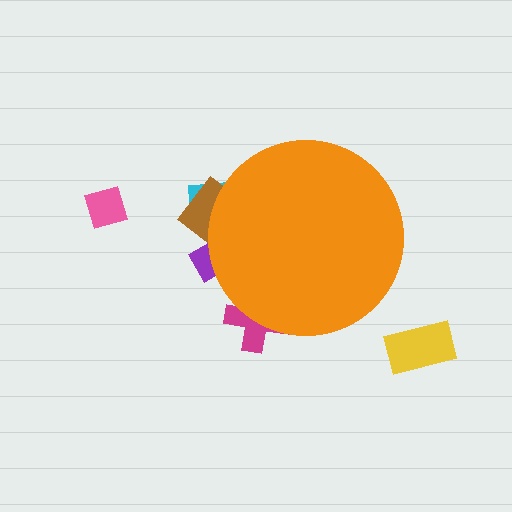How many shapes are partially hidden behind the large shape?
4 shapes are partially hidden.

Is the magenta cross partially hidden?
Yes, the magenta cross is partially hidden behind the orange circle.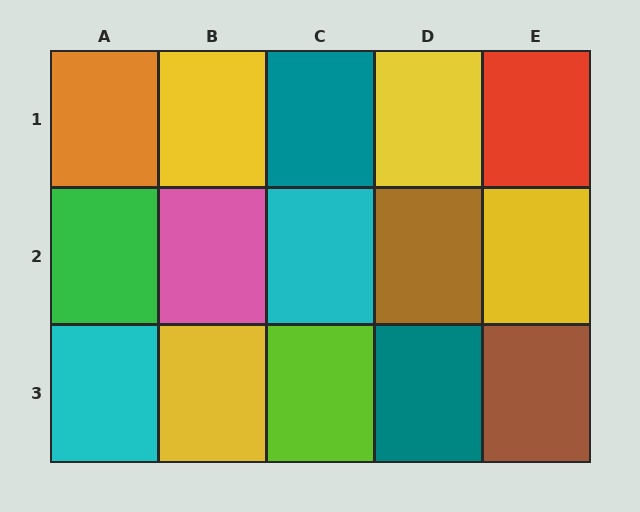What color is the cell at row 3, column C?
Lime.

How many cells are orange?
1 cell is orange.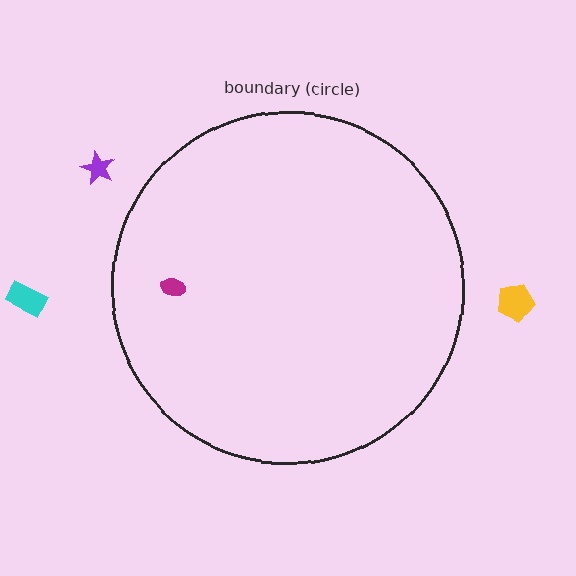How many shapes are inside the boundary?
1 inside, 3 outside.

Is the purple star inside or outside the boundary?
Outside.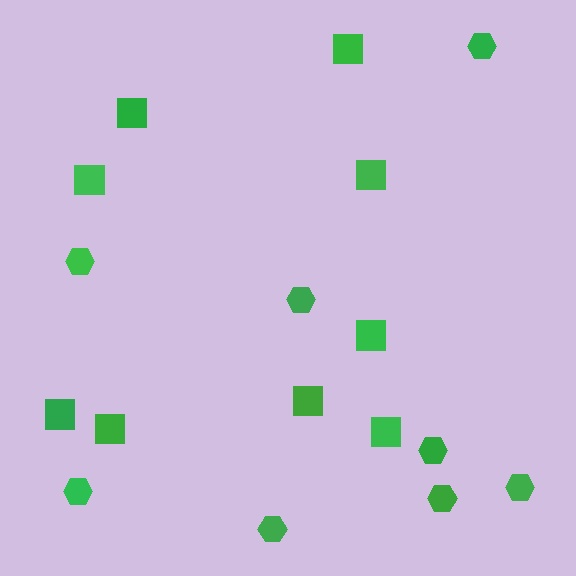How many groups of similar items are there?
There are 2 groups: one group of squares (9) and one group of hexagons (8).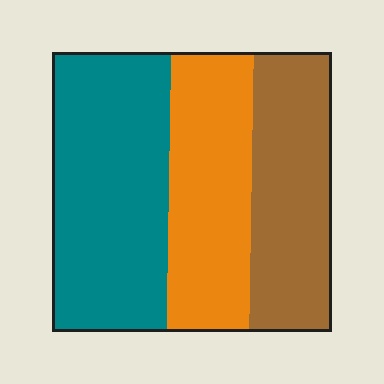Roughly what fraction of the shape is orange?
Orange takes up between a quarter and a half of the shape.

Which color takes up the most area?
Teal, at roughly 40%.